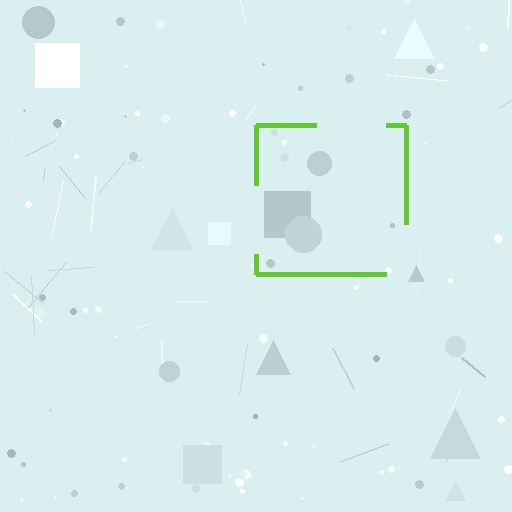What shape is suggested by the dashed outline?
The dashed outline suggests a square.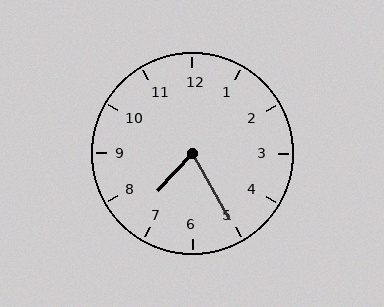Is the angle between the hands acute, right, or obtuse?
It is acute.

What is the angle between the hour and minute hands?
Approximately 72 degrees.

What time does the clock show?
7:25.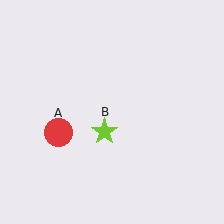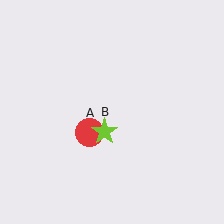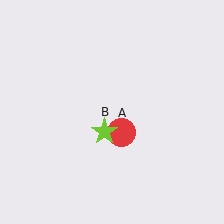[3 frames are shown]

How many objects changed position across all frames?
1 object changed position: red circle (object A).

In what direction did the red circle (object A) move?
The red circle (object A) moved right.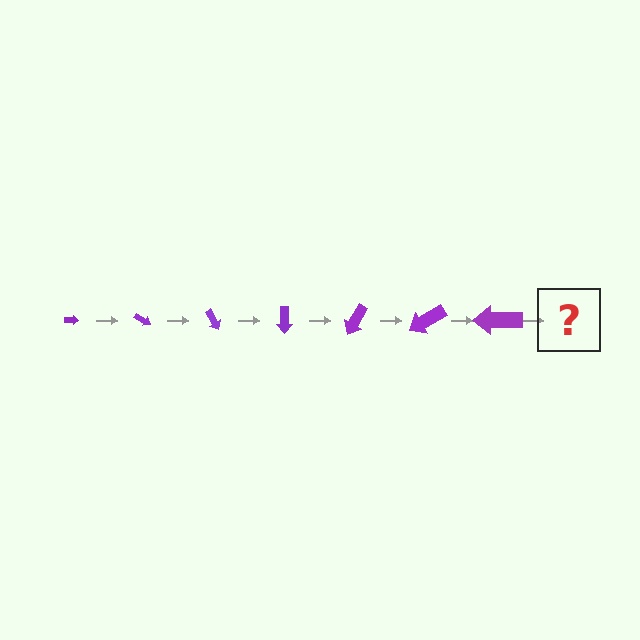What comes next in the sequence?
The next element should be an arrow, larger than the previous one and rotated 210 degrees from the start.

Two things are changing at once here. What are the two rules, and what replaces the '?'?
The two rules are that the arrow grows larger each step and it rotates 30 degrees each step. The '?' should be an arrow, larger than the previous one and rotated 210 degrees from the start.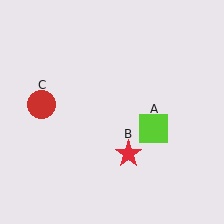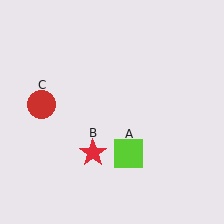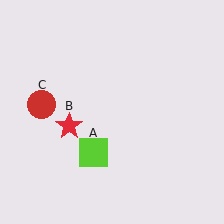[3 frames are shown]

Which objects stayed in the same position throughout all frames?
Red circle (object C) remained stationary.